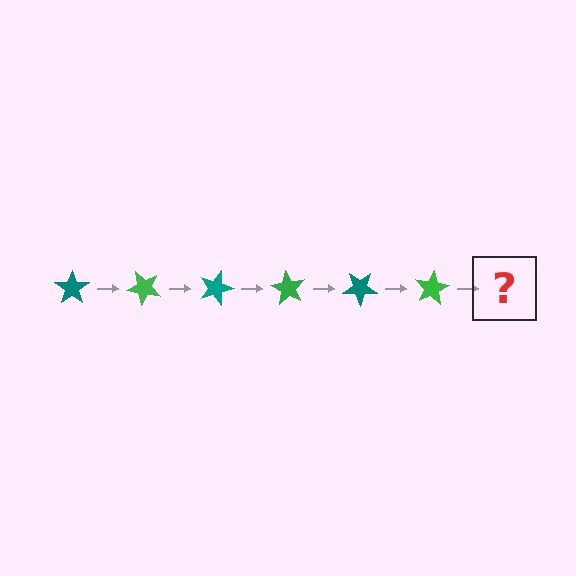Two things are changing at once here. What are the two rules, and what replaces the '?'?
The two rules are that it rotates 45 degrees each step and the color cycles through teal and green. The '?' should be a teal star, rotated 270 degrees from the start.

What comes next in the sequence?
The next element should be a teal star, rotated 270 degrees from the start.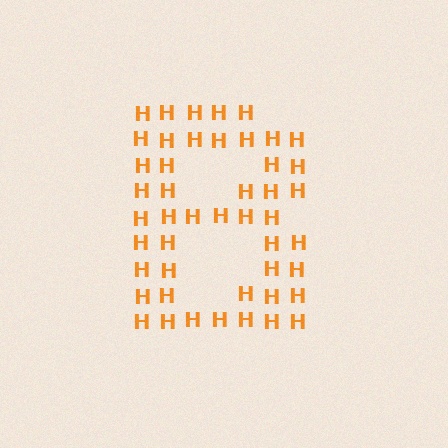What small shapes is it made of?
It is made of small letter H's.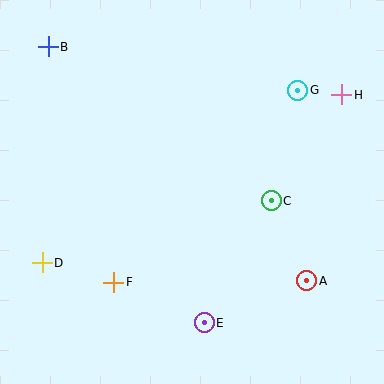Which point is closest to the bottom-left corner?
Point D is closest to the bottom-left corner.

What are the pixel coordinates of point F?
Point F is at (114, 282).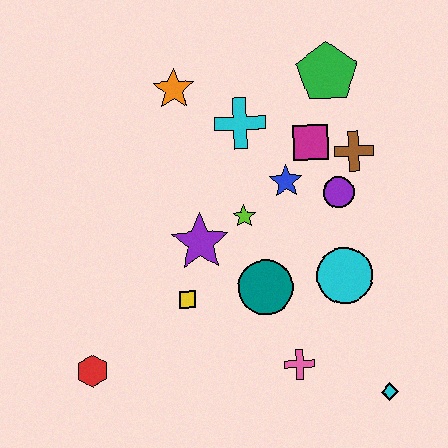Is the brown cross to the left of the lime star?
No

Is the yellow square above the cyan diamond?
Yes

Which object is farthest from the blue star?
The red hexagon is farthest from the blue star.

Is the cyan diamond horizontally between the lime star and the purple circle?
No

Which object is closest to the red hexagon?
The yellow square is closest to the red hexagon.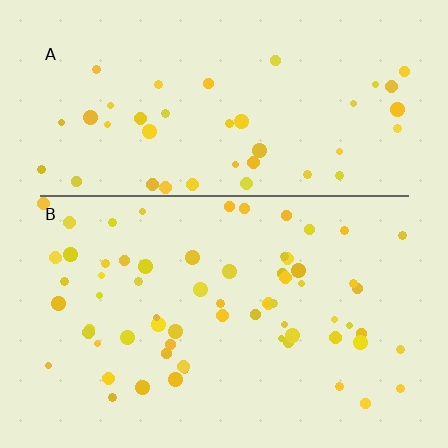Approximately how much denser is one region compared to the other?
Approximately 1.6× — region B over region A.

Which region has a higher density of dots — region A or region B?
B (the bottom).